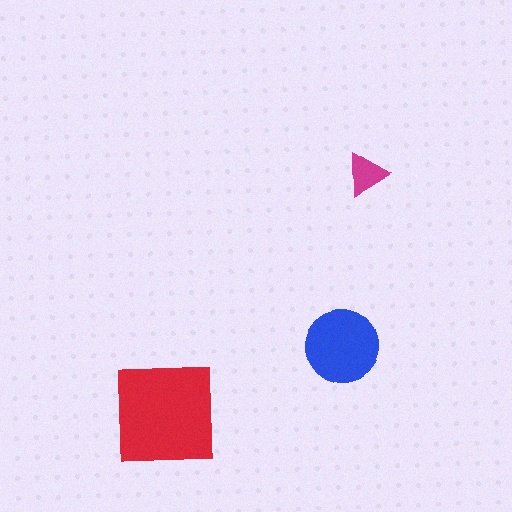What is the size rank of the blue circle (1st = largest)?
2nd.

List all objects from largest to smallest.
The red square, the blue circle, the magenta triangle.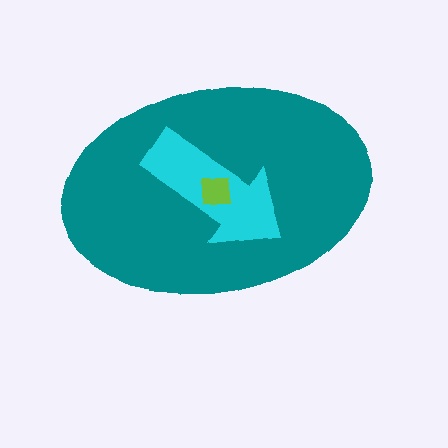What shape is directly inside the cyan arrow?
The lime square.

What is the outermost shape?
The teal ellipse.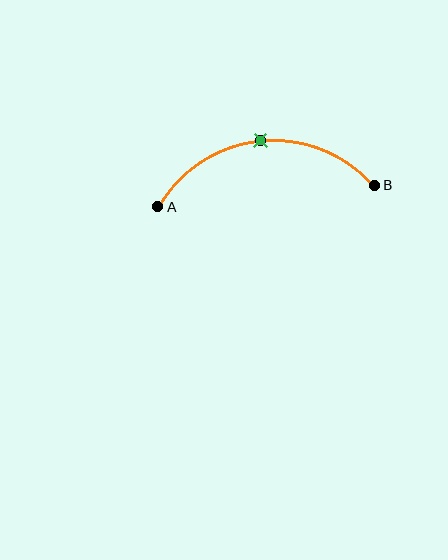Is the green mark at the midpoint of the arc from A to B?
Yes. The green mark lies on the arc at equal arc-length from both A and B — it is the arc midpoint.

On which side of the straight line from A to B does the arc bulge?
The arc bulges above the straight line connecting A and B.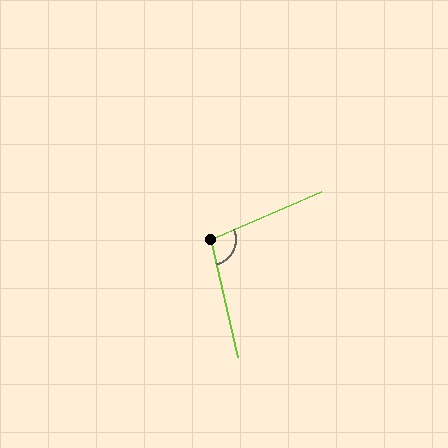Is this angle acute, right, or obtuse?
It is obtuse.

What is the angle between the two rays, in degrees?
Approximately 101 degrees.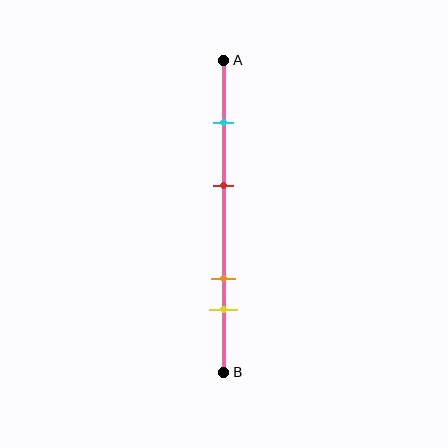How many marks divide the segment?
There are 4 marks dividing the segment.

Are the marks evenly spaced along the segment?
No, the marks are not evenly spaced.